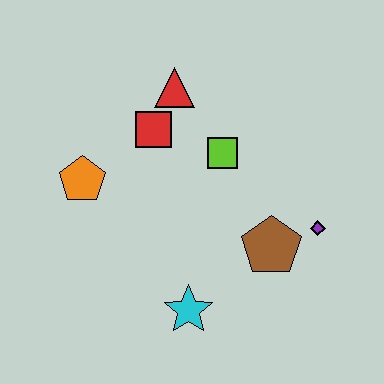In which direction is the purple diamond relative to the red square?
The purple diamond is to the right of the red square.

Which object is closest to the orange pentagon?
The red square is closest to the orange pentagon.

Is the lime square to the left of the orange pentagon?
No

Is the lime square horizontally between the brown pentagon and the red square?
Yes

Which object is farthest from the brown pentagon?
The orange pentagon is farthest from the brown pentagon.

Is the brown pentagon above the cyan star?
Yes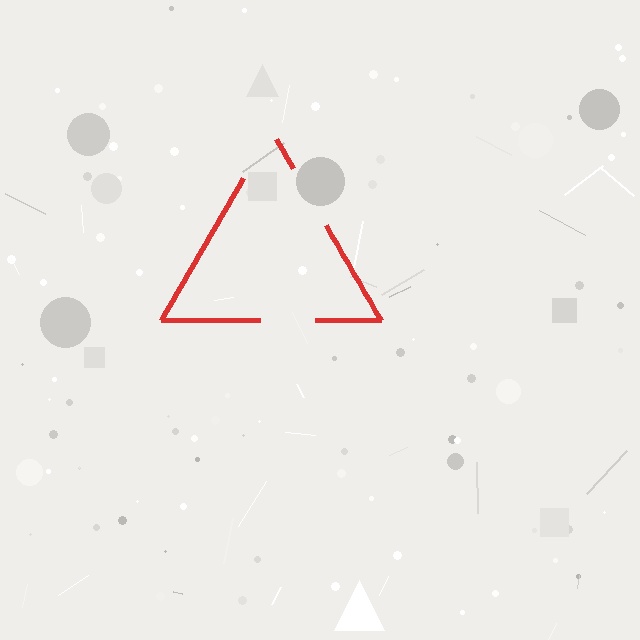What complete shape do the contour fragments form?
The contour fragments form a triangle.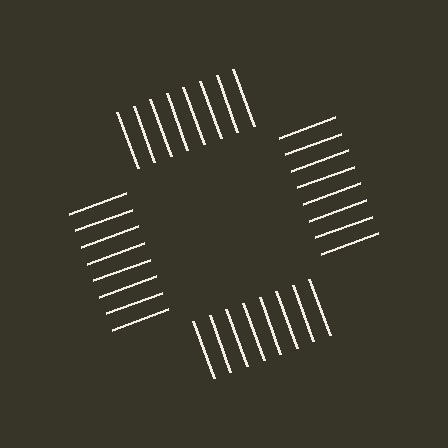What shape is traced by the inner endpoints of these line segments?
An illusory square — the line segments terminate on its edges but no continuous stroke is drawn.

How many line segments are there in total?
32 — 8 along each of the 4 edges.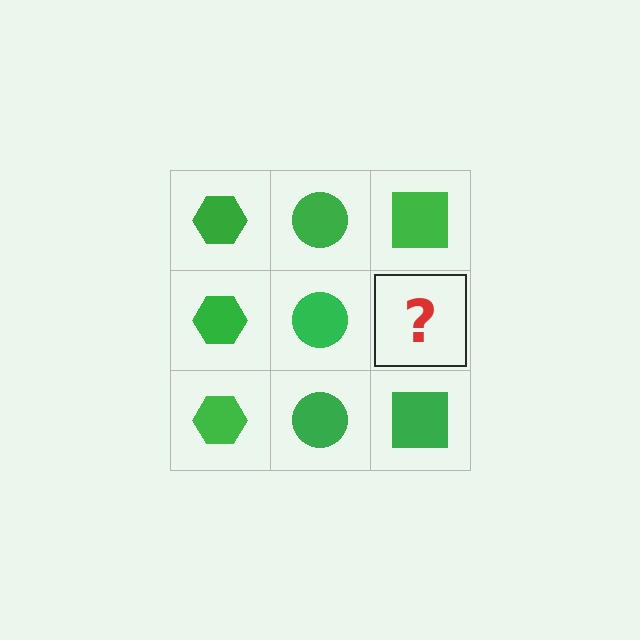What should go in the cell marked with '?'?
The missing cell should contain a green square.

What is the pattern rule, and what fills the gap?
The rule is that each column has a consistent shape. The gap should be filled with a green square.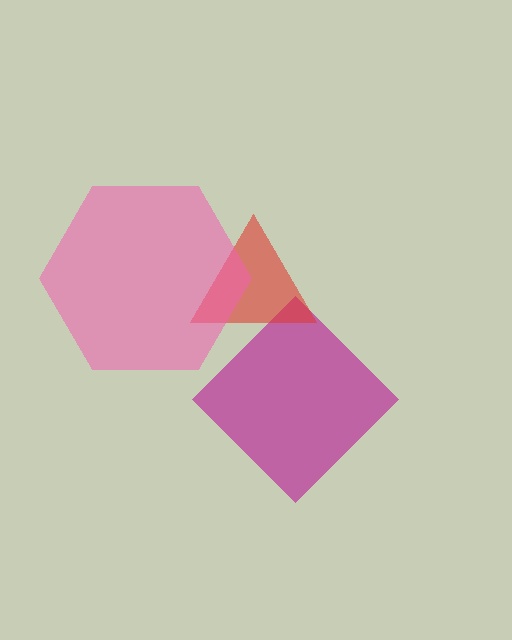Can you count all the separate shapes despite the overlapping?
Yes, there are 3 separate shapes.